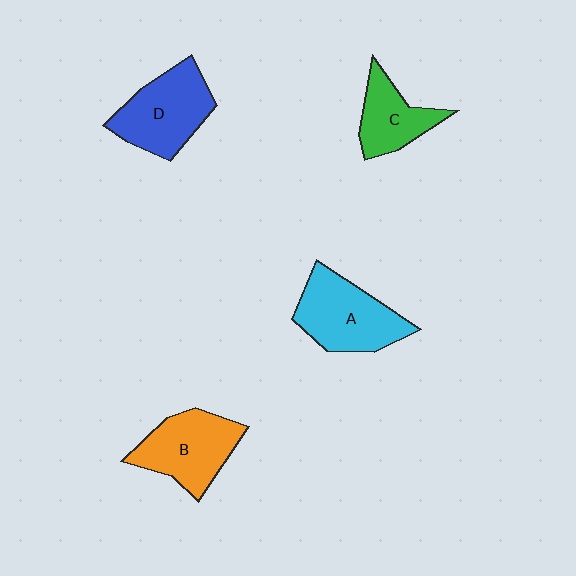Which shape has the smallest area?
Shape C (green).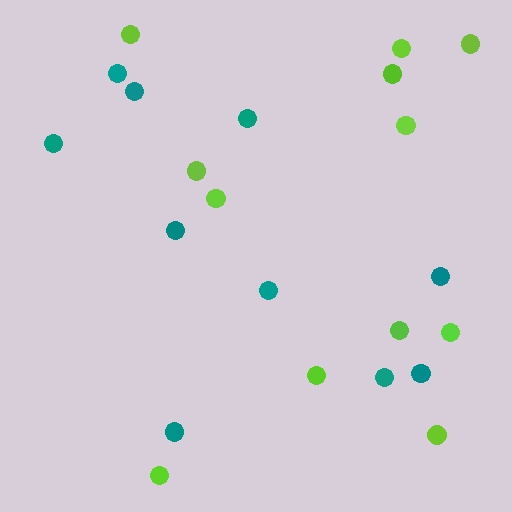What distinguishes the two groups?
There are 2 groups: one group of lime circles (12) and one group of teal circles (10).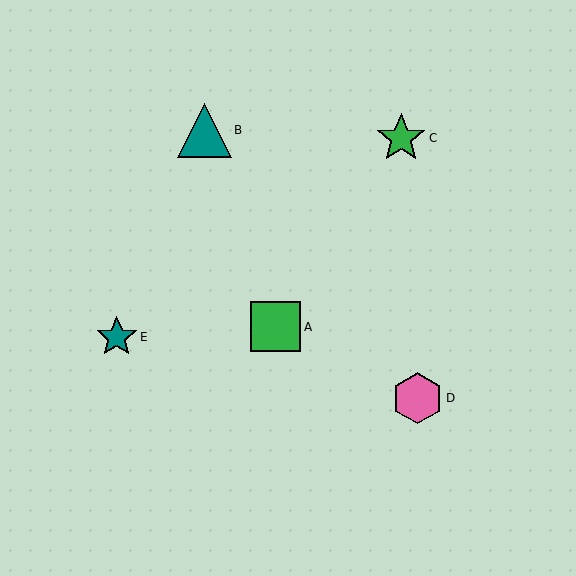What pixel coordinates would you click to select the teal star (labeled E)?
Click at (117, 337) to select the teal star E.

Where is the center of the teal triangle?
The center of the teal triangle is at (204, 130).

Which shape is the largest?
The teal triangle (labeled B) is the largest.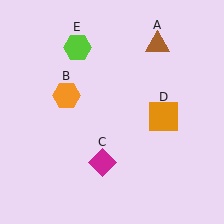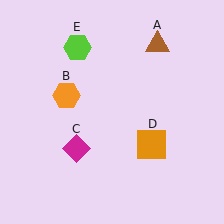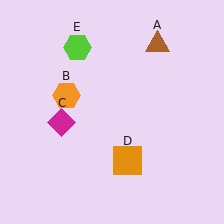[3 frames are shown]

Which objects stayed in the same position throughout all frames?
Brown triangle (object A) and orange hexagon (object B) and lime hexagon (object E) remained stationary.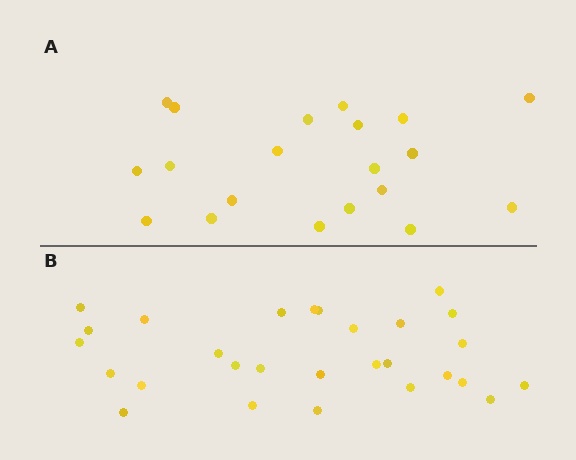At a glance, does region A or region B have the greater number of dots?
Region B (the bottom region) has more dots.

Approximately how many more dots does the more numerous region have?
Region B has roughly 8 or so more dots than region A.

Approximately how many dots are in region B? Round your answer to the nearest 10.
About 30 dots. (The exact count is 28, which rounds to 30.)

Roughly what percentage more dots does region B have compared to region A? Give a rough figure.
About 40% more.